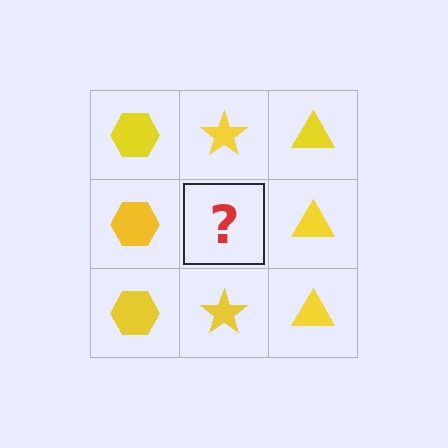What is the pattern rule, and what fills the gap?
The rule is that each column has a consistent shape. The gap should be filled with a yellow star.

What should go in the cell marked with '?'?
The missing cell should contain a yellow star.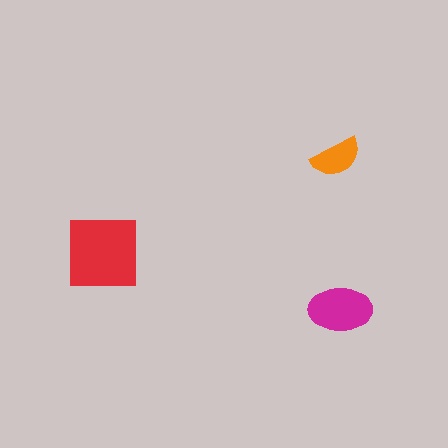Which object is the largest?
The red square.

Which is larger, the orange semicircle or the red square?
The red square.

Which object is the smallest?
The orange semicircle.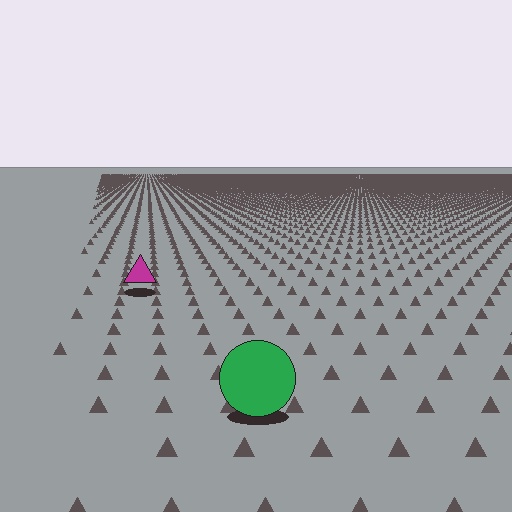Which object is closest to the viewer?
The green circle is closest. The texture marks near it are larger and more spread out.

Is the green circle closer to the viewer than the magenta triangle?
Yes. The green circle is closer — you can tell from the texture gradient: the ground texture is coarser near it.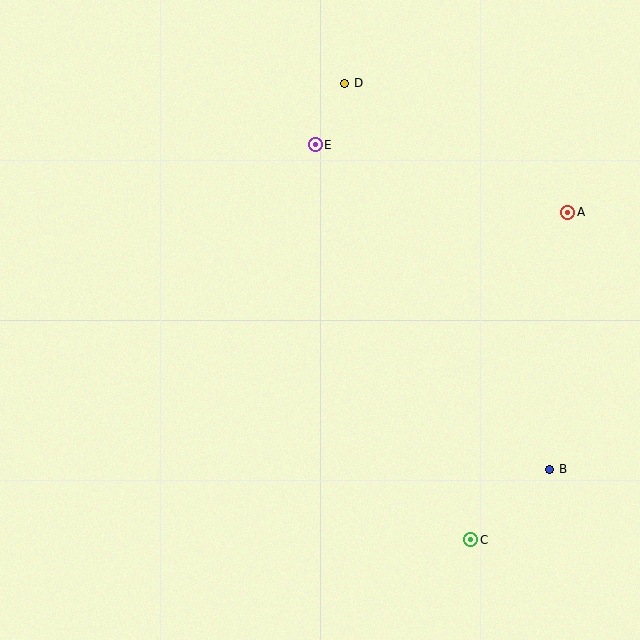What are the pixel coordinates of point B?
Point B is at (550, 469).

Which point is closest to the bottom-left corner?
Point C is closest to the bottom-left corner.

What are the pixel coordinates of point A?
Point A is at (568, 212).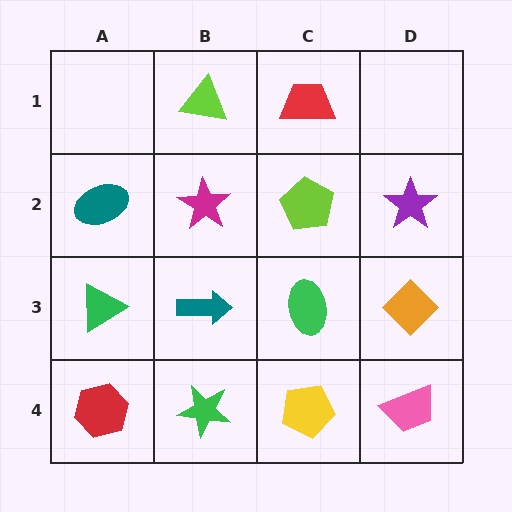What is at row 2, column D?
A purple star.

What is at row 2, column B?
A magenta star.